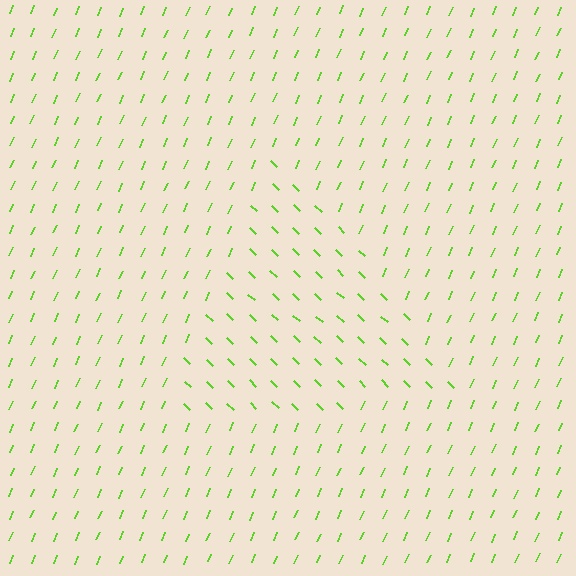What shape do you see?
I see a triangle.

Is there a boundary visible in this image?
Yes, there is a texture boundary formed by a change in line orientation.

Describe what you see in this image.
The image is filled with small lime line segments. A triangle region in the image has lines oriented differently from the surrounding lines, creating a visible texture boundary.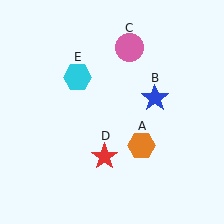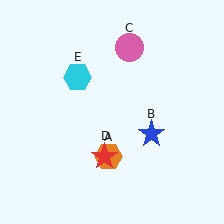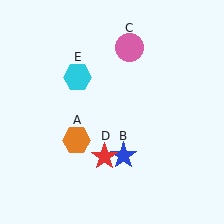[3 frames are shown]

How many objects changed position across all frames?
2 objects changed position: orange hexagon (object A), blue star (object B).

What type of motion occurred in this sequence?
The orange hexagon (object A), blue star (object B) rotated clockwise around the center of the scene.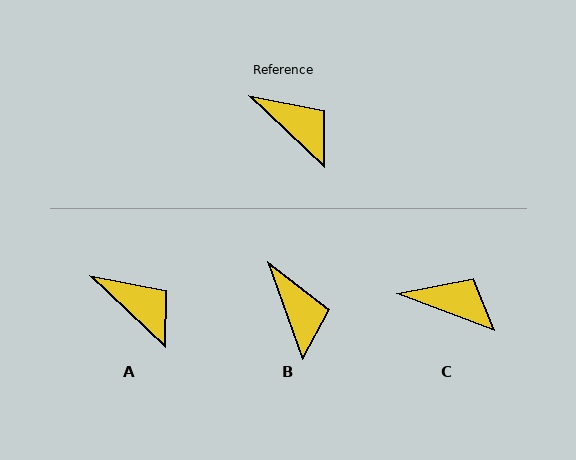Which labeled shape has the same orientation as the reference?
A.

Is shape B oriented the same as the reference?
No, it is off by about 27 degrees.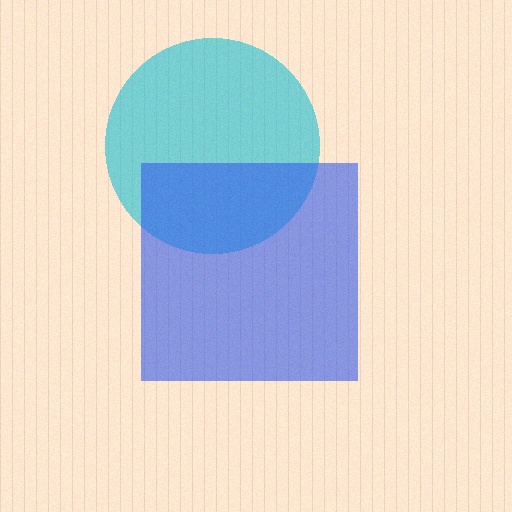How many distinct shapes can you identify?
There are 2 distinct shapes: a cyan circle, a blue square.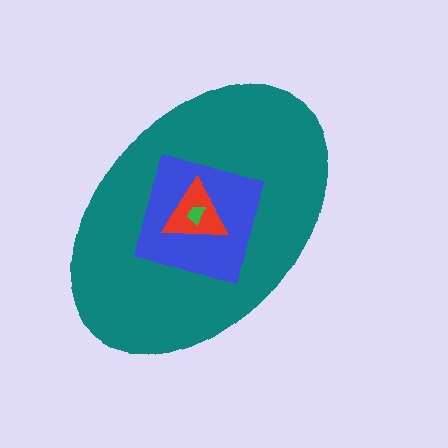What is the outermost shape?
The teal ellipse.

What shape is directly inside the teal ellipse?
The blue square.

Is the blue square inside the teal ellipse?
Yes.